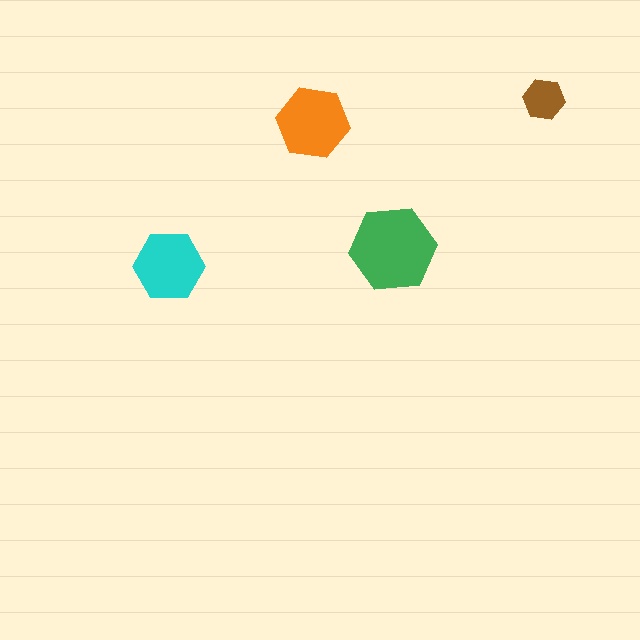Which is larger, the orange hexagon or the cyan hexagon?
The orange one.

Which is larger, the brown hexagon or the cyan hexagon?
The cyan one.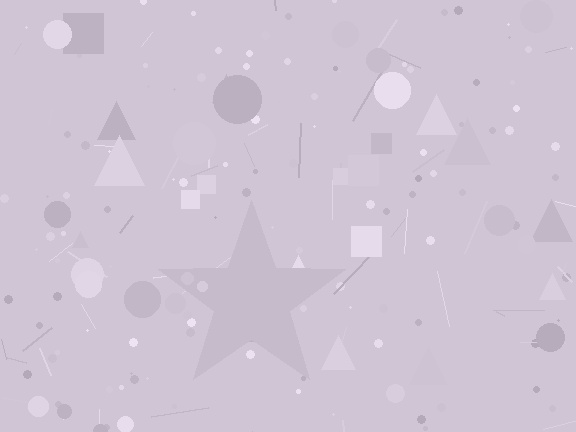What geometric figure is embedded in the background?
A star is embedded in the background.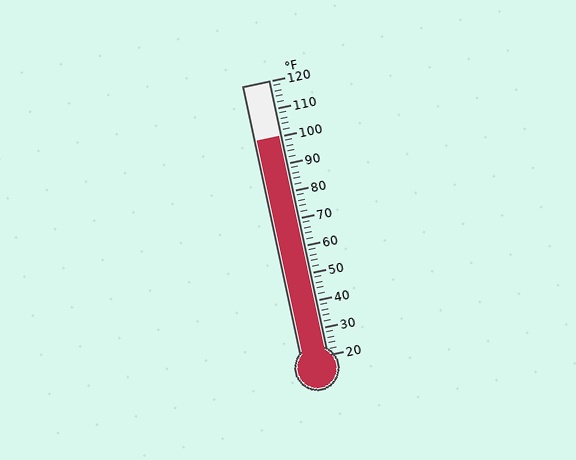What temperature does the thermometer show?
The thermometer shows approximately 100°F.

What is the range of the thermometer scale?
The thermometer scale ranges from 20°F to 120°F.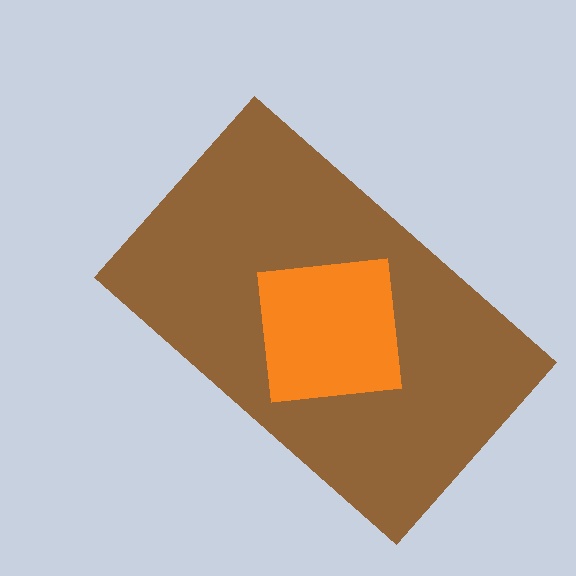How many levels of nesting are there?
2.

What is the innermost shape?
The orange square.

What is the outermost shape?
The brown rectangle.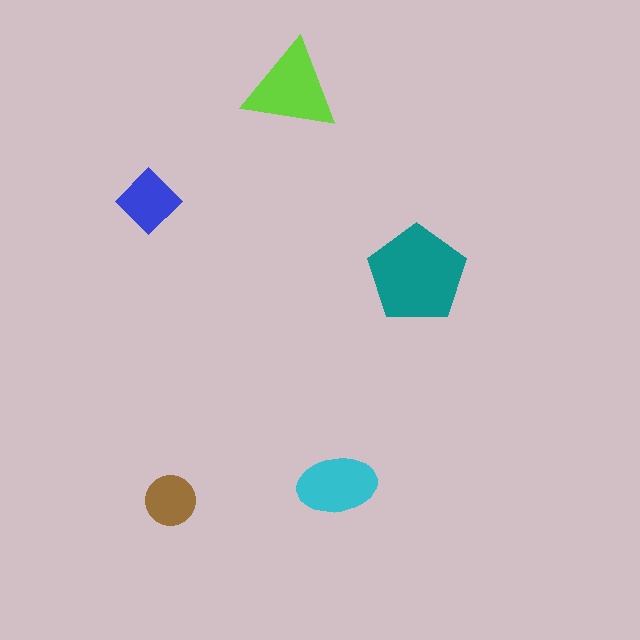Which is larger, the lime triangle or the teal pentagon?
The teal pentagon.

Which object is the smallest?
The brown circle.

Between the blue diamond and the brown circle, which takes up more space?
The blue diamond.